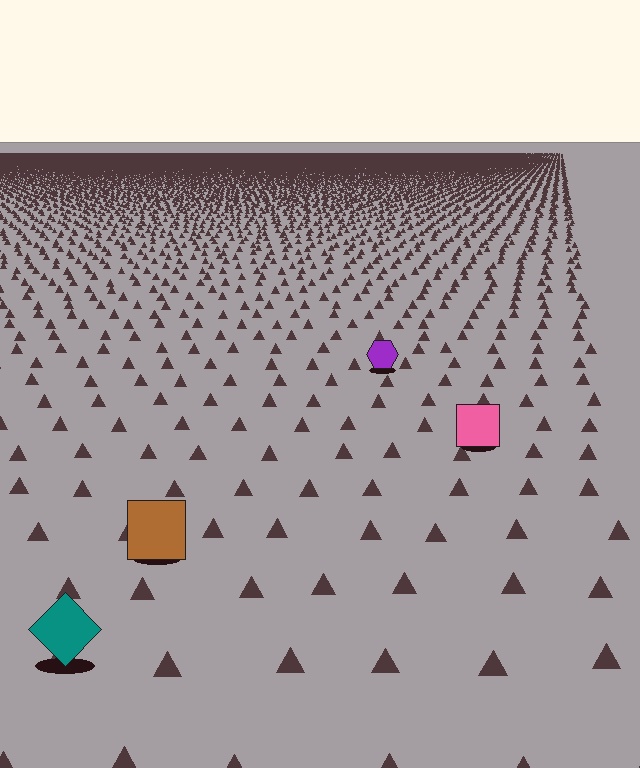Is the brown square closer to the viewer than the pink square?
Yes. The brown square is closer — you can tell from the texture gradient: the ground texture is coarser near it.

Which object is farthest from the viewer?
The purple hexagon is farthest from the viewer. It appears smaller and the ground texture around it is denser.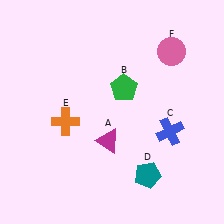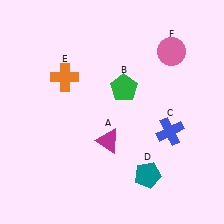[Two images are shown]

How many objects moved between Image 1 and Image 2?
1 object moved between the two images.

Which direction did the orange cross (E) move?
The orange cross (E) moved up.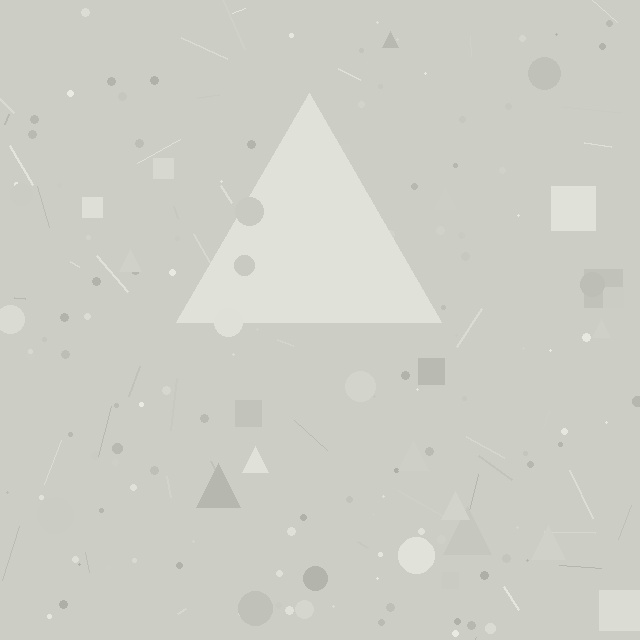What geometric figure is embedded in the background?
A triangle is embedded in the background.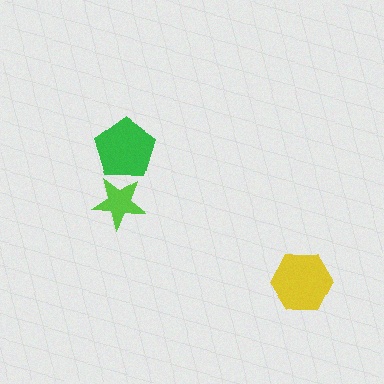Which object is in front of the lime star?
The green pentagon is in front of the lime star.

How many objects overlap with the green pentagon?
1 object overlaps with the green pentagon.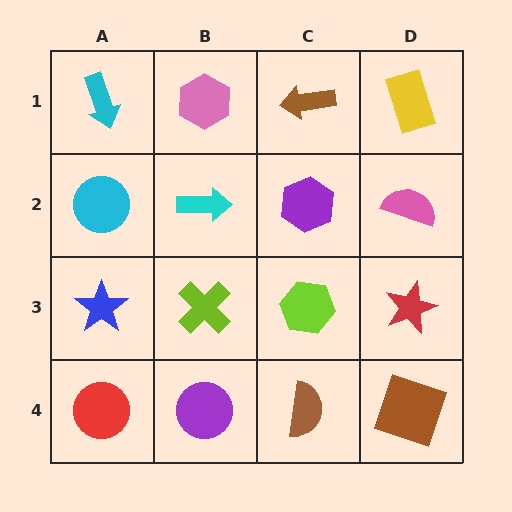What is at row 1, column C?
A brown arrow.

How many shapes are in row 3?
4 shapes.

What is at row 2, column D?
A pink semicircle.